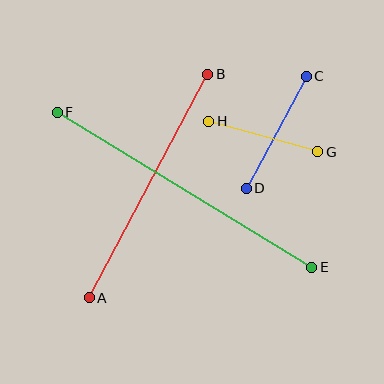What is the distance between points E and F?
The distance is approximately 298 pixels.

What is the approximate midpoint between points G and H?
The midpoint is at approximately (263, 137) pixels.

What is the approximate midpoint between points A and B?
The midpoint is at approximately (149, 186) pixels.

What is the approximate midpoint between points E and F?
The midpoint is at approximately (184, 190) pixels.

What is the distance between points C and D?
The distance is approximately 127 pixels.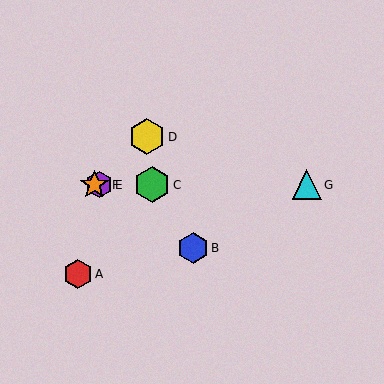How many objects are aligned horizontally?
4 objects (C, E, F, G) are aligned horizontally.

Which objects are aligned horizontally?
Objects C, E, F, G are aligned horizontally.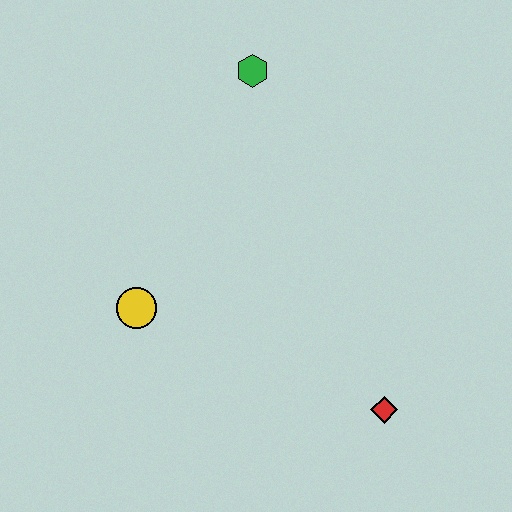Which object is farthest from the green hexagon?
The red diamond is farthest from the green hexagon.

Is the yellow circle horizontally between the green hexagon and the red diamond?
No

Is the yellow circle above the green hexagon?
No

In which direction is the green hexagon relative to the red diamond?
The green hexagon is above the red diamond.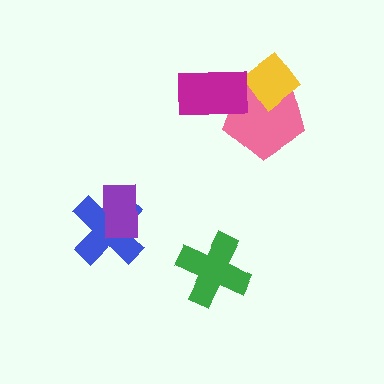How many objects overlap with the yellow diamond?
1 object overlaps with the yellow diamond.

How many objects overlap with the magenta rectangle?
1 object overlaps with the magenta rectangle.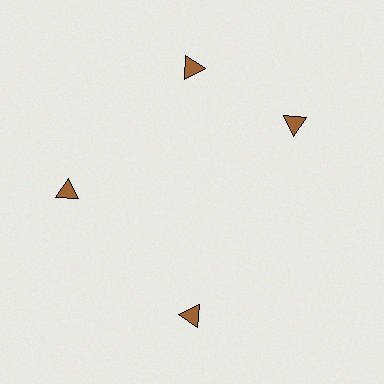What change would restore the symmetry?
The symmetry would be restored by rotating it back into even spacing with its neighbors so that all 4 triangles sit at equal angles and equal distance from the center.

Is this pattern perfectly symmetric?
No. The 4 brown triangles are arranged in a ring, but one element near the 3 o'clock position is rotated out of alignment along the ring, breaking the 4-fold rotational symmetry.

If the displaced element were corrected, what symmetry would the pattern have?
It would have 4-fold rotational symmetry — the pattern would map onto itself every 90 degrees.